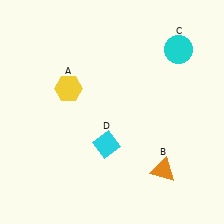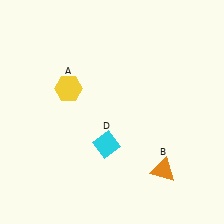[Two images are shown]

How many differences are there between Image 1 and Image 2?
There is 1 difference between the two images.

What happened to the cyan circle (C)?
The cyan circle (C) was removed in Image 2. It was in the top-right area of Image 1.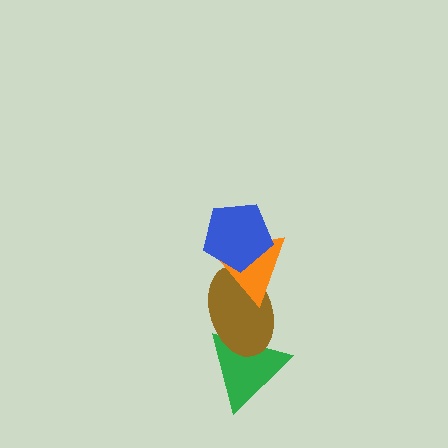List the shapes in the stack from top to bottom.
From top to bottom: the blue pentagon, the orange triangle, the brown ellipse, the green triangle.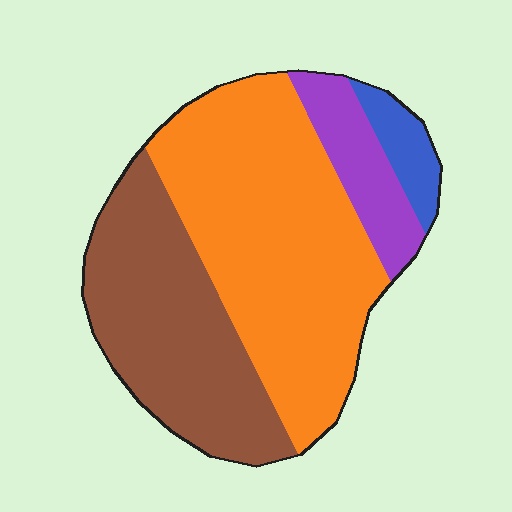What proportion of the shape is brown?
Brown takes up about one third (1/3) of the shape.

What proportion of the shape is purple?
Purple covers 11% of the shape.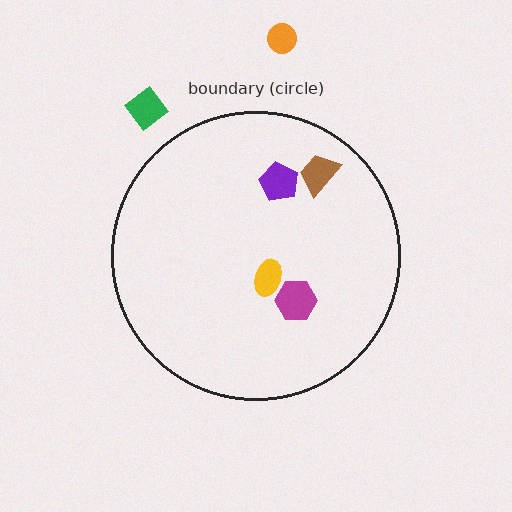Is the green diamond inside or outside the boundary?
Outside.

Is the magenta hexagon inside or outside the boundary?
Inside.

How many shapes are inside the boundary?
4 inside, 2 outside.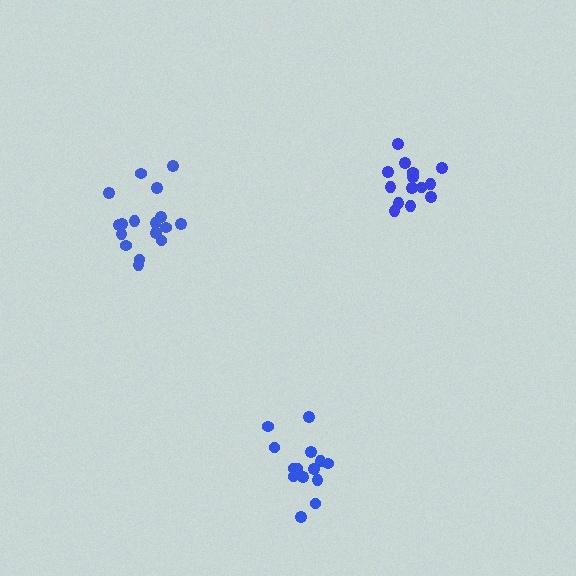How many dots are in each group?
Group 1: 17 dots, Group 2: 15 dots, Group 3: 14 dots (46 total).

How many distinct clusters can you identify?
There are 3 distinct clusters.